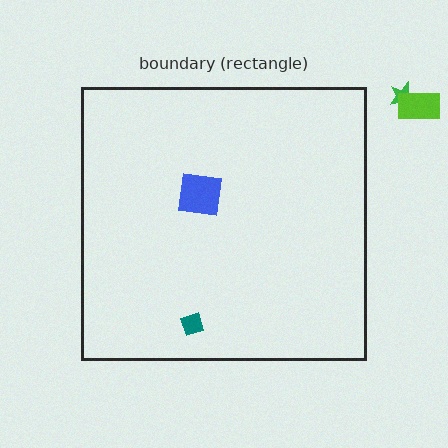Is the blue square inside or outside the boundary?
Inside.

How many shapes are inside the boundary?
2 inside, 2 outside.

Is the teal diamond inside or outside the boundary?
Inside.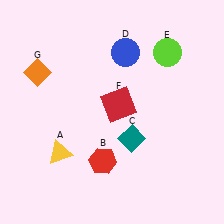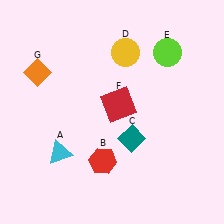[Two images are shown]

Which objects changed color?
A changed from yellow to cyan. D changed from blue to yellow.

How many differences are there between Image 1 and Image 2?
There are 2 differences between the two images.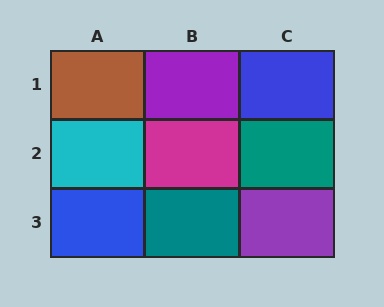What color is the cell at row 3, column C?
Purple.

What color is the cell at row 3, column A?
Blue.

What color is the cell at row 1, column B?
Purple.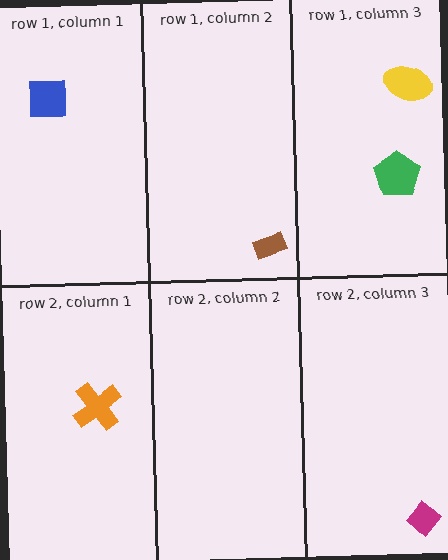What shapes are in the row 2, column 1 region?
The orange cross.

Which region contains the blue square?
The row 1, column 1 region.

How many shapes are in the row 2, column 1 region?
1.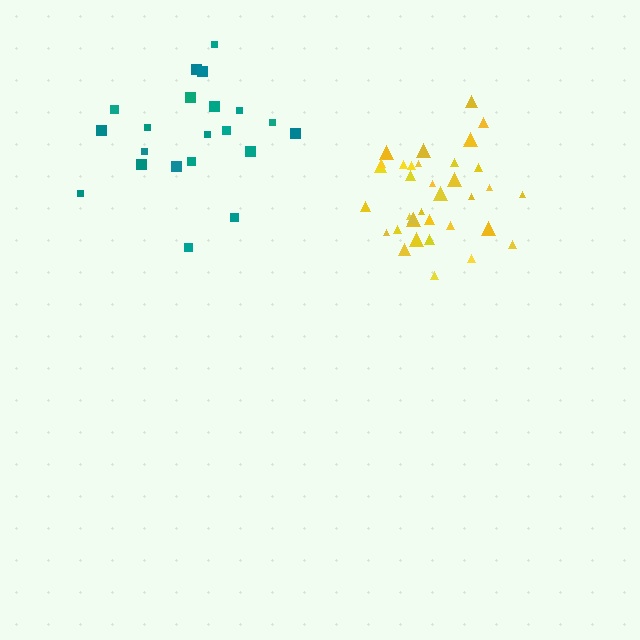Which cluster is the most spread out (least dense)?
Teal.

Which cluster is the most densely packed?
Yellow.